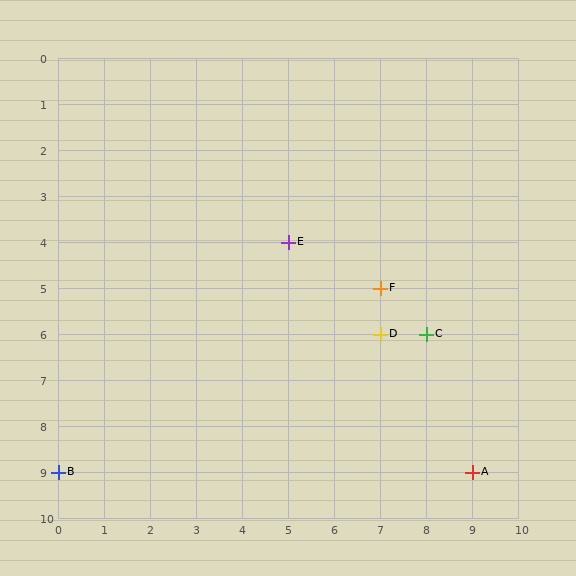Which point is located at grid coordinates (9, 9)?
Point A is at (9, 9).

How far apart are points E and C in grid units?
Points E and C are 3 columns and 2 rows apart (about 3.6 grid units diagonally).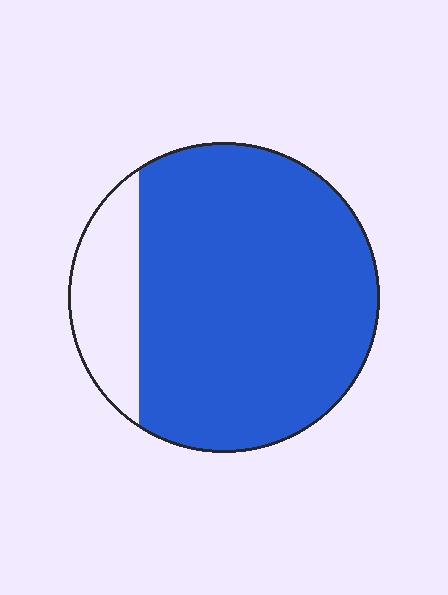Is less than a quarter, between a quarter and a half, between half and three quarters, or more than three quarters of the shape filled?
More than three quarters.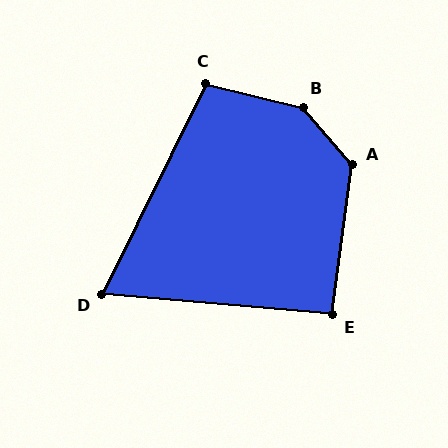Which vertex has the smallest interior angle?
D, at approximately 69 degrees.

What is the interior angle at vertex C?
Approximately 103 degrees (obtuse).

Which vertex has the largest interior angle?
B, at approximately 144 degrees.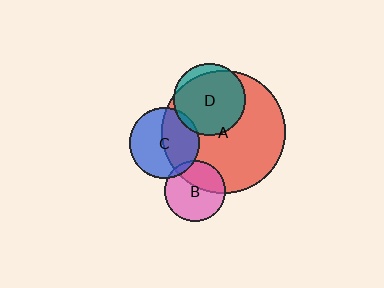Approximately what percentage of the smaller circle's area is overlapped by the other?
Approximately 45%.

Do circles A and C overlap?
Yes.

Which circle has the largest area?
Circle A (red).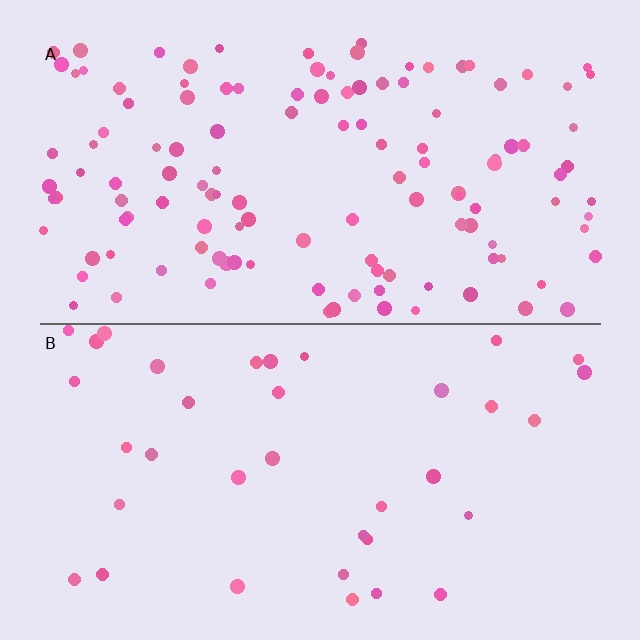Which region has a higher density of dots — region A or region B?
A (the top).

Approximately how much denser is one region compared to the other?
Approximately 3.5× — region A over region B.